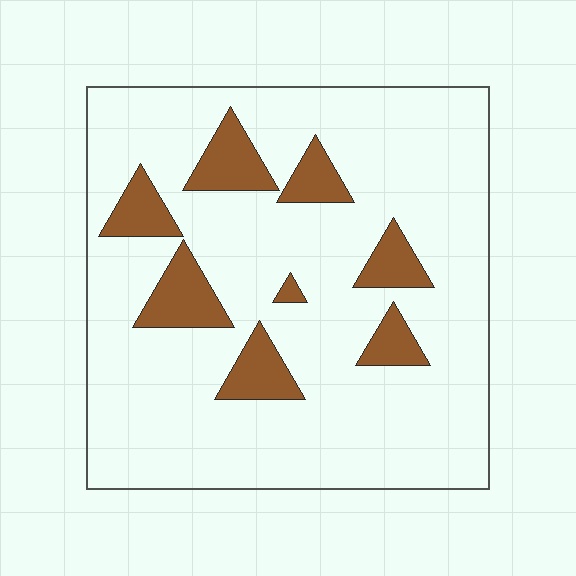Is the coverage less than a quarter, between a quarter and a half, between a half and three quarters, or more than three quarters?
Less than a quarter.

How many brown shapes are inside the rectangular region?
8.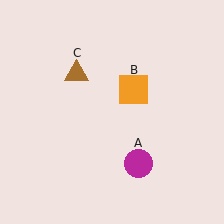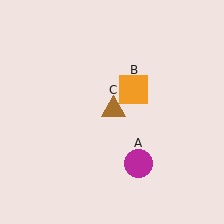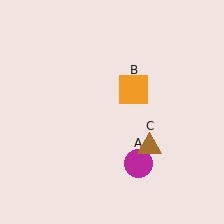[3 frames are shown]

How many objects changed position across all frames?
1 object changed position: brown triangle (object C).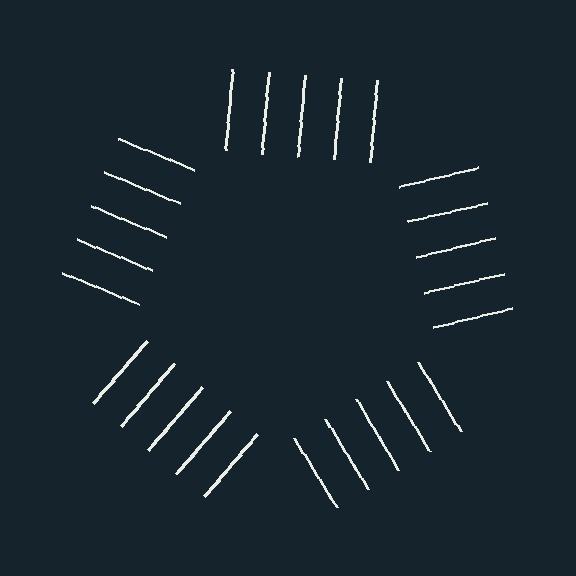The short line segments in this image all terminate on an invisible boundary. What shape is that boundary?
An illusory pentagon — the line segments terminate on its edges but no continuous stroke is drawn.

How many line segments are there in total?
25 — 5 along each of the 5 edges.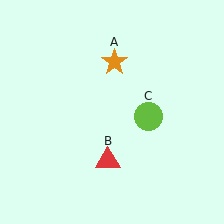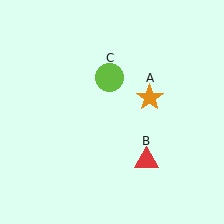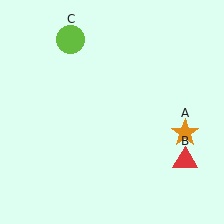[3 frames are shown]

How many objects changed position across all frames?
3 objects changed position: orange star (object A), red triangle (object B), lime circle (object C).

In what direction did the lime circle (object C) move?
The lime circle (object C) moved up and to the left.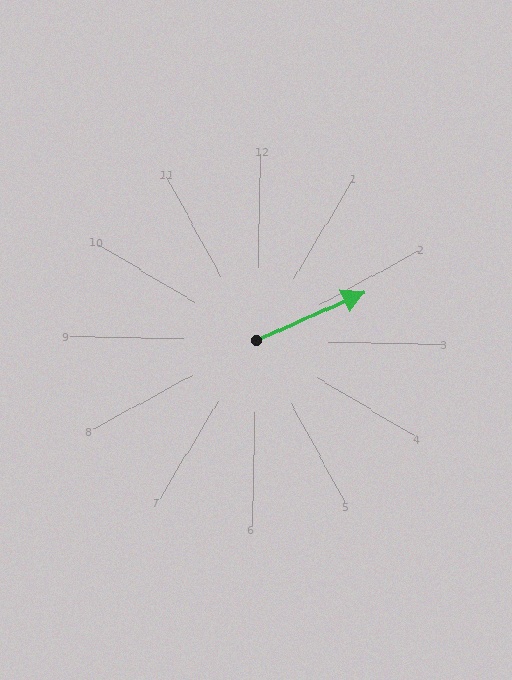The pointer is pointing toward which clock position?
Roughly 2 o'clock.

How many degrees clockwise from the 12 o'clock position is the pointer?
Approximately 65 degrees.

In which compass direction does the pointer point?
Northeast.